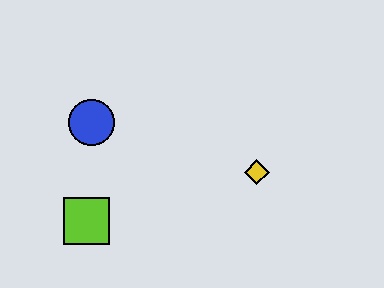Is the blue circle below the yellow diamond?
No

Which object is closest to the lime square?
The blue circle is closest to the lime square.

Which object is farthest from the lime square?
The yellow diamond is farthest from the lime square.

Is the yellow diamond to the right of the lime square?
Yes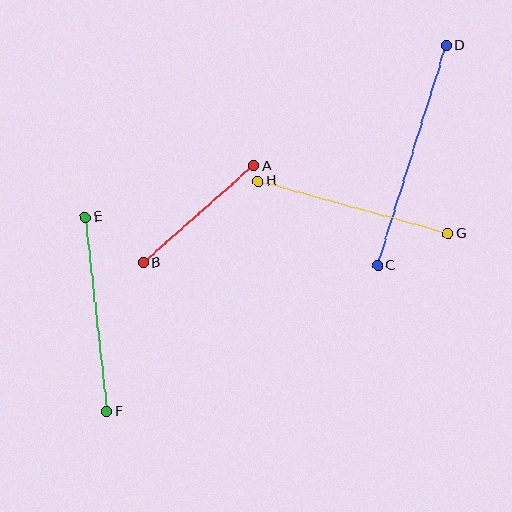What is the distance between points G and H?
The distance is approximately 197 pixels.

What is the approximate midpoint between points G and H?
The midpoint is at approximately (353, 208) pixels.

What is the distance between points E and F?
The distance is approximately 196 pixels.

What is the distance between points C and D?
The distance is approximately 231 pixels.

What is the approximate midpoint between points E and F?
The midpoint is at approximately (96, 314) pixels.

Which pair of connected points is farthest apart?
Points C and D are farthest apart.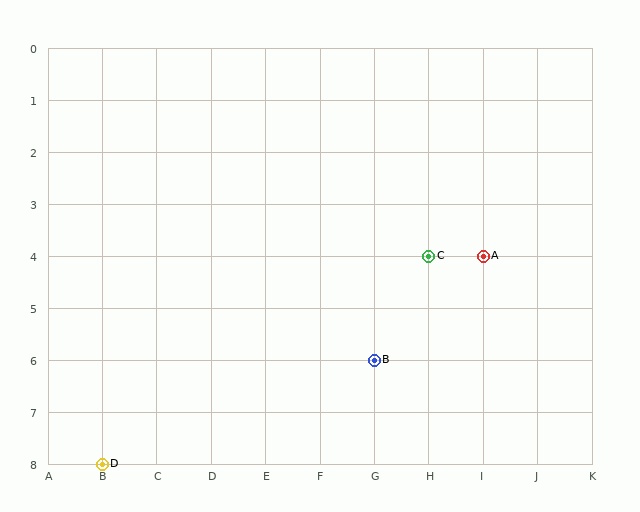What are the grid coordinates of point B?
Point B is at grid coordinates (G, 6).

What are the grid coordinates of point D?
Point D is at grid coordinates (B, 8).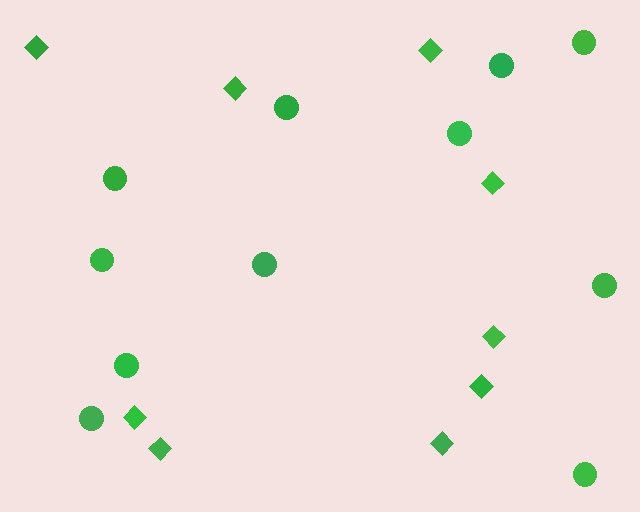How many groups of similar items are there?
There are 2 groups: one group of diamonds (9) and one group of circles (11).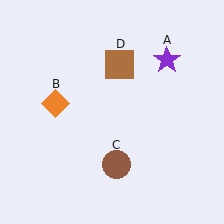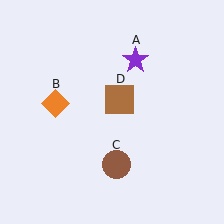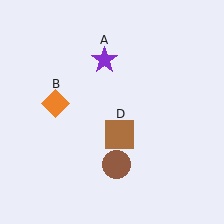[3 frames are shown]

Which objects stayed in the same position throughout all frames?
Orange diamond (object B) and brown circle (object C) remained stationary.